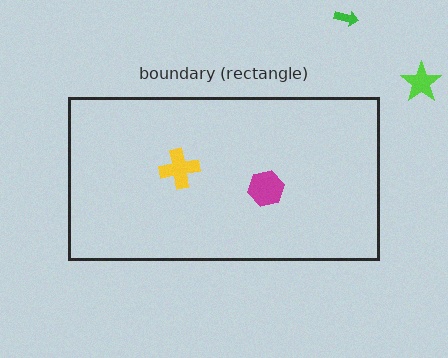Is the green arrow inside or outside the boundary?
Outside.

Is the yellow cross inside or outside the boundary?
Inside.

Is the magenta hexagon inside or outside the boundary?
Inside.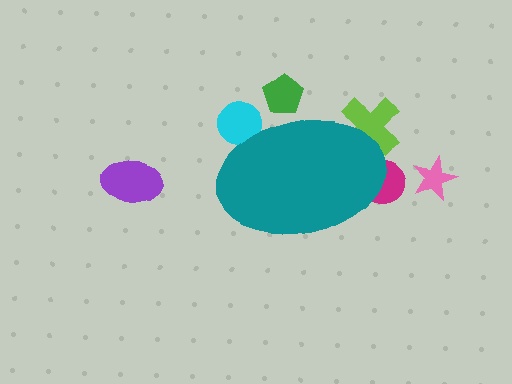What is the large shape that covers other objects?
A teal ellipse.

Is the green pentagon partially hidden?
Yes, the green pentagon is partially hidden behind the teal ellipse.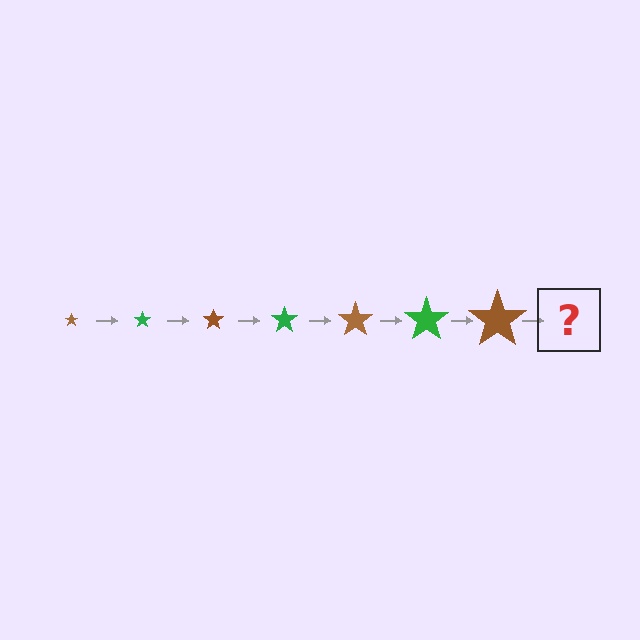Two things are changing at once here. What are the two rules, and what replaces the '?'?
The two rules are that the star grows larger each step and the color cycles through brown and green. The '?' should be a green star, larger than the previous one.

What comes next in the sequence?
The next element should be a green star, larger than the previous one.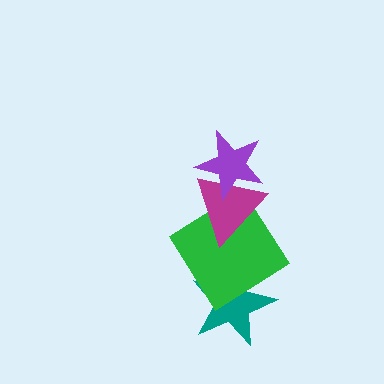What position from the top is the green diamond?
The green diamond is 3rd from the top.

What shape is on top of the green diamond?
The magenta triangle is on top of the green diamond.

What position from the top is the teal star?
The teal star is 4th from the top.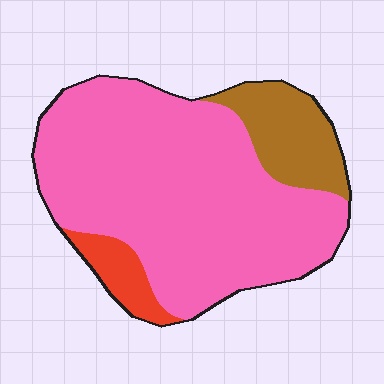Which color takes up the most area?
Pink, at roughly 75%.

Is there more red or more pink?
Pink.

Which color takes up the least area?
Red, at roughly 5%.